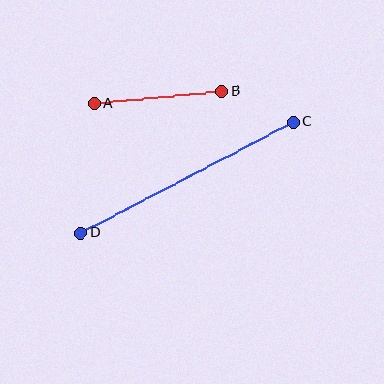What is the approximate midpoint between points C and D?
The midpoint is at approximately (187, 177) pixels.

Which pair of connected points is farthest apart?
Points C and D are farthest apart.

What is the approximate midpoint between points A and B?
The midpoint is at approximately (158, 97) pixels.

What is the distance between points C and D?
The distance is approximately 239 pixels.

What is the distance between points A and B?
The distance is approximately 128 pixels.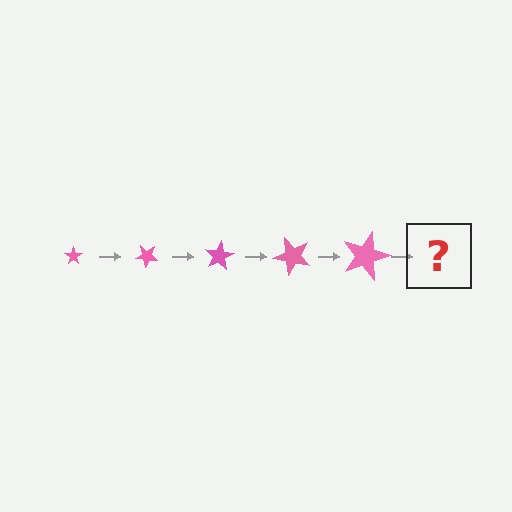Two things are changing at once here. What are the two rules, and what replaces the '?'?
The two rules are that the star grows larger each step and it rotates 40 degrees each step. The '?' should be a star, larger than the previous one and rotated 200 degrees from the start.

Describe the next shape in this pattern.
It should be a star, larger than the previous one and rotated 200 degrees from the start.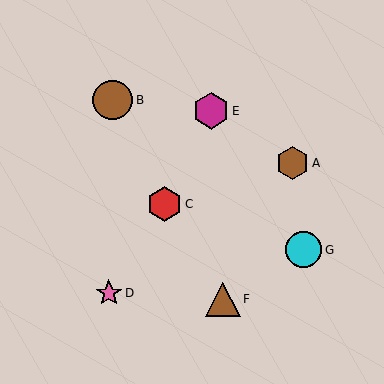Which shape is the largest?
The brown circle (labeled B) is the largest.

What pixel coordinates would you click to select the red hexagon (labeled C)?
Click at (165, 204) to select the red hexagon C.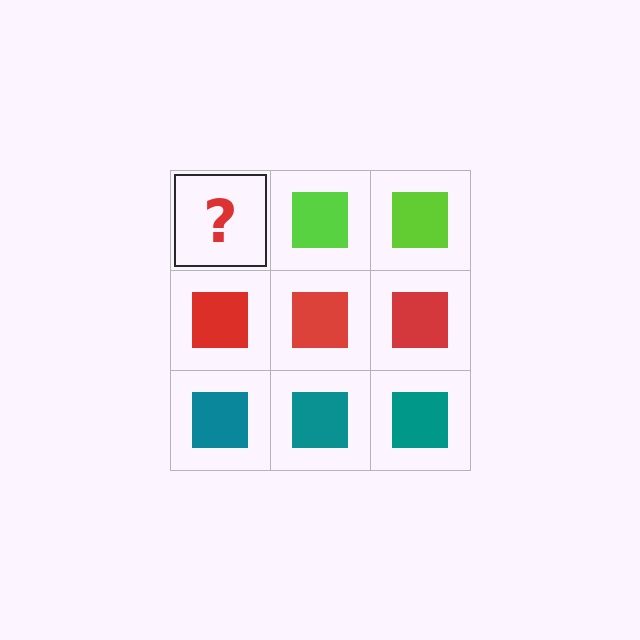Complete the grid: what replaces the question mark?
The question mark should be replaced with a lime square.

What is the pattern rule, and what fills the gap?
The rule is that each row has a consistent color. The gap should be filled with a lime square.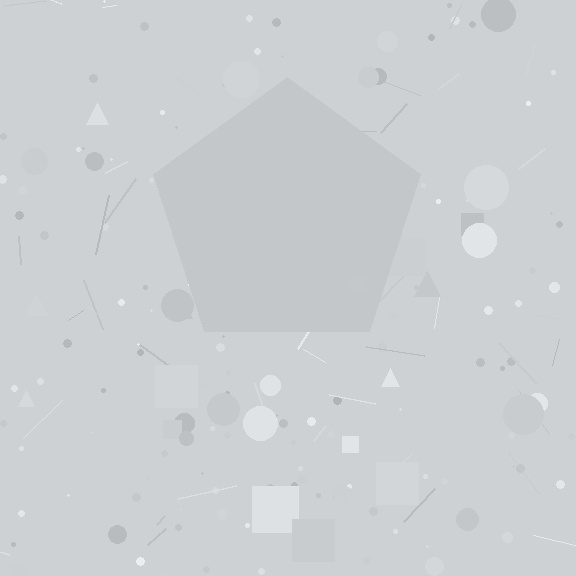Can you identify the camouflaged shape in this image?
The camouflaged shape is a pentagon.